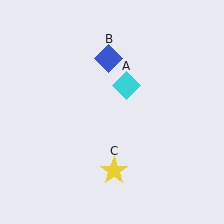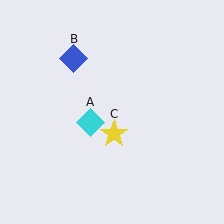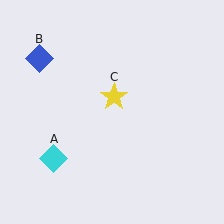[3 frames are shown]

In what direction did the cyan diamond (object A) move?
The cyan diamond (object A) moved down and to the left.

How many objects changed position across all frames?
3 objects changed position: cyan diamond (object A), blue diamond (object B), yellow star (object C).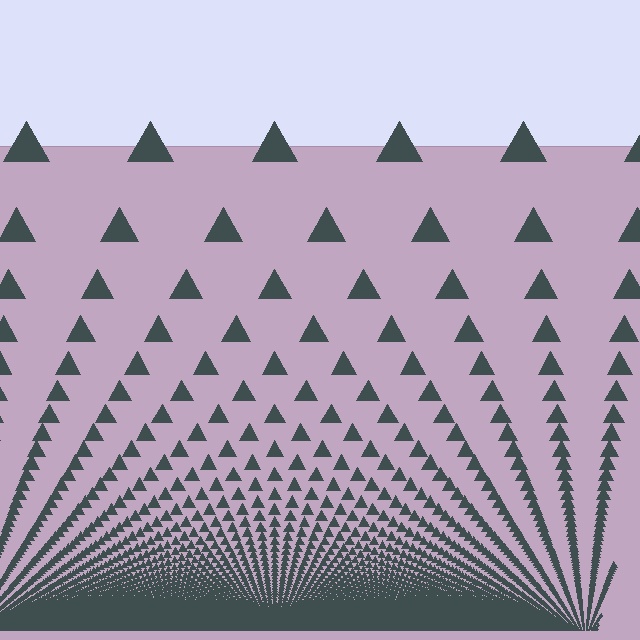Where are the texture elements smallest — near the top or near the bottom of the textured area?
Near the bottom.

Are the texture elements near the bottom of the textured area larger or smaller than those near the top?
Smaller. The gradient is inverted — elements near the bottom are smaller and denser.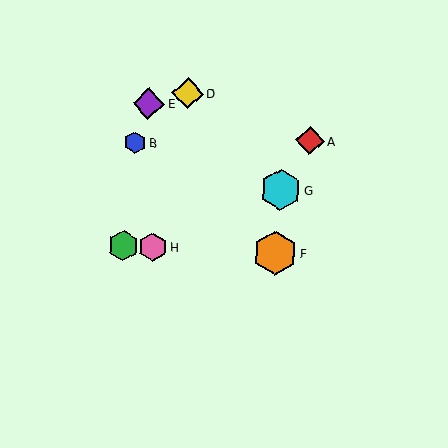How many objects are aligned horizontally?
3 objects (C, F, H) are aligned horizontally.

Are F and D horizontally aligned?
No, F is at y≈253 and D is at y≈93.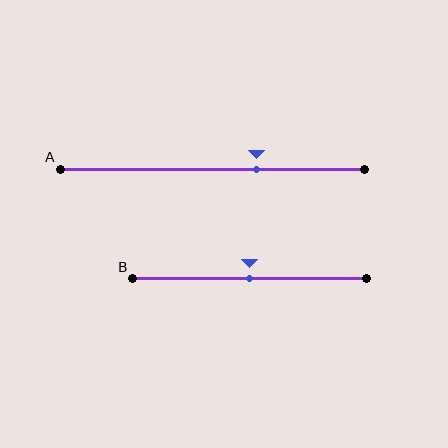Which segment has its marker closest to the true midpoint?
Segment B has its marker closest to the true midpoint.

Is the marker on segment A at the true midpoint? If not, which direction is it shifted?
No, the marker on segment A is shifted to the right by about 14% of the segment length.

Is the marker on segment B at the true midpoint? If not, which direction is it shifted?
Yes, the marker on segment B is at the true midpoint.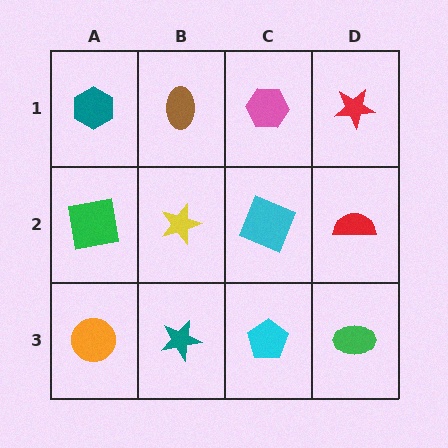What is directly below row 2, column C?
A cyan pentagon.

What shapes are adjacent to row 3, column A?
A green square (row 2, column A), a teal star (row 3, column B).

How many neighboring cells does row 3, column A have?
2.